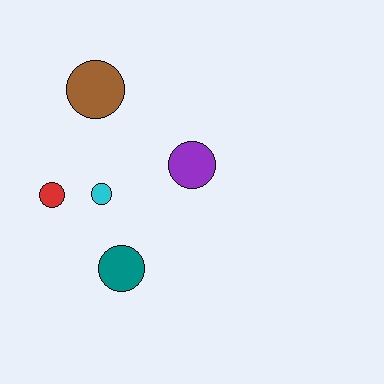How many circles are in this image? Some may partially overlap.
There are 5 circles.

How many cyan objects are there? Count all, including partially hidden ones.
There is 1 cyan object.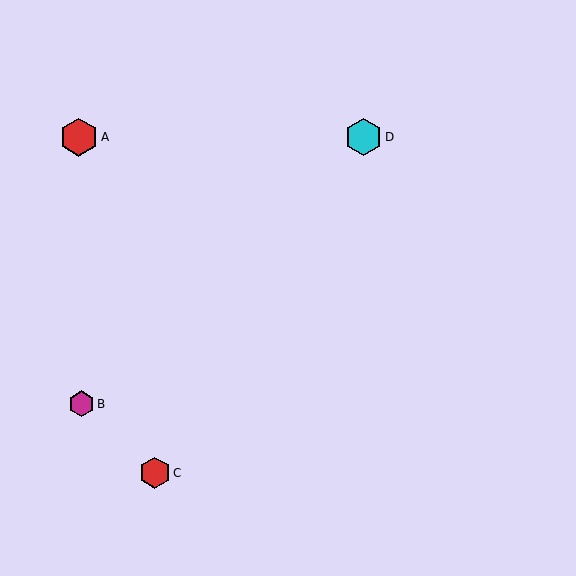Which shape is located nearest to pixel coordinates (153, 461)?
The red hexagon (labeled C) at (155, 473) is nearest to that location.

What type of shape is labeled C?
Shape C is a red hexagon.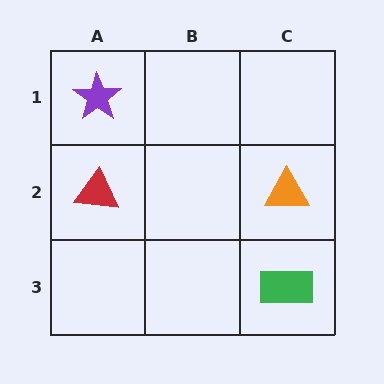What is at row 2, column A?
A red triangle.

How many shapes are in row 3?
1 shape.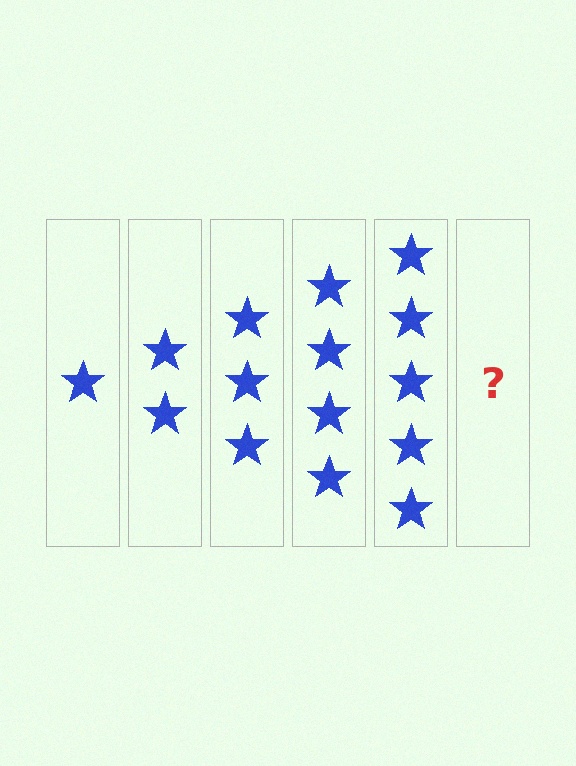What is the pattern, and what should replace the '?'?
The pattern is that each step adds one more star. The '?' should be 6 stars.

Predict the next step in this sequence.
The next step is 6 stars.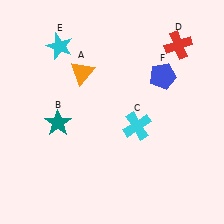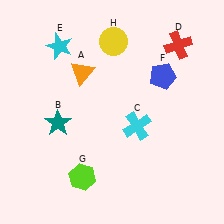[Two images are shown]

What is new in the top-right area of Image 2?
A yellow circle (H) was added in the top-right area of Image 2.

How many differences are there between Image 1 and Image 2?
There are 2 differences between the two images.